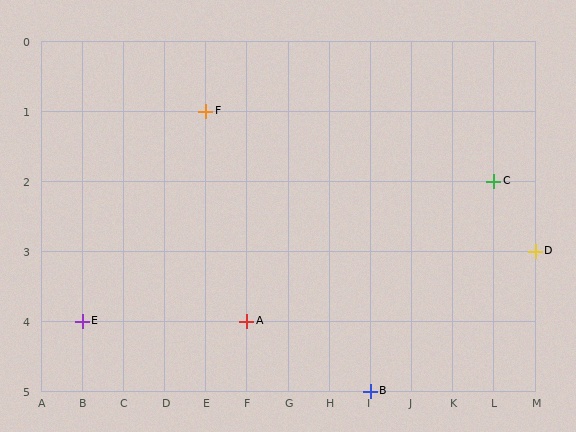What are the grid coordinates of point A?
Point A is at grid coordinates (F, 4).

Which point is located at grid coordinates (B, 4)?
Point E is at (B, 4).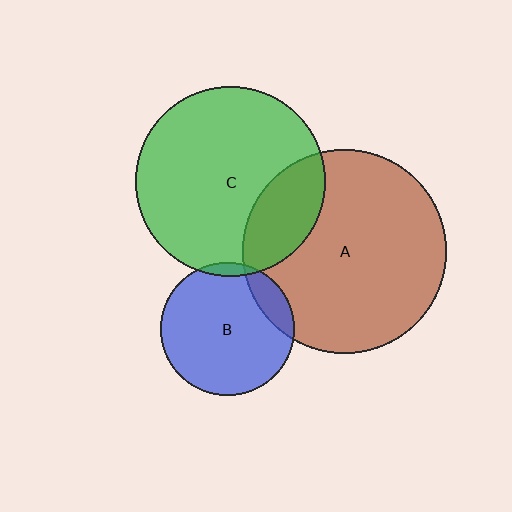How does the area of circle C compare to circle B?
Approximately 2.0 times.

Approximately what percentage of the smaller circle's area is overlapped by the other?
Approximately 10%.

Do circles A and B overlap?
Yes.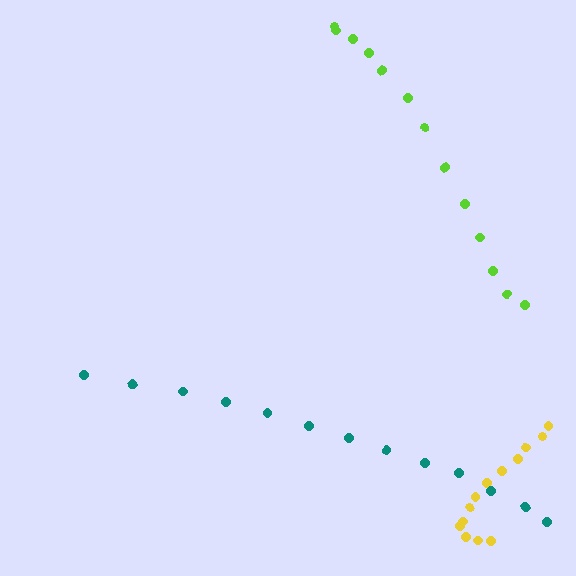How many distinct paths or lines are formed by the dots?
There are 3 distinct paths.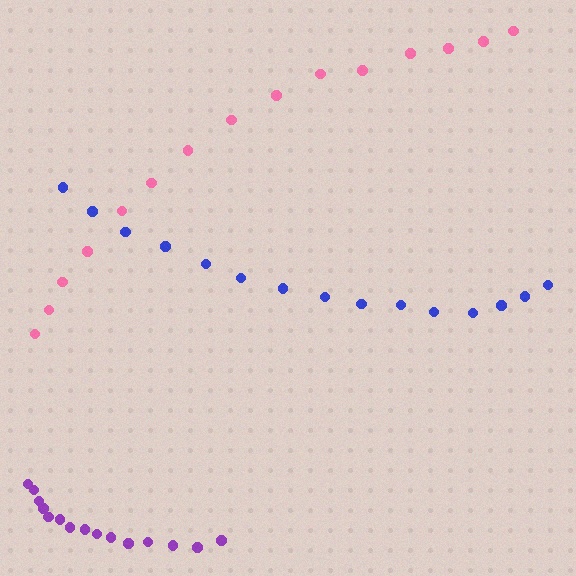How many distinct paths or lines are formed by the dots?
There are 3 distinct paths.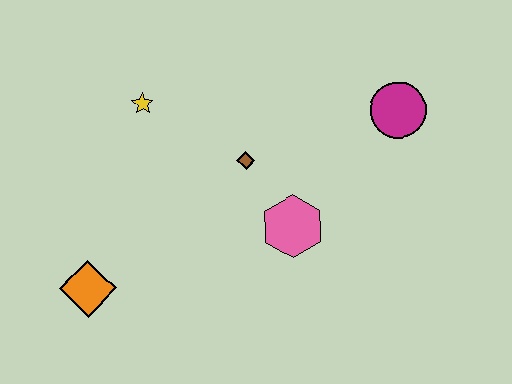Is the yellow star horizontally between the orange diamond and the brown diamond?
Yes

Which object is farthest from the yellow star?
The magenta circle is farthest from the yellow star.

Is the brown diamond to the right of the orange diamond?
Yes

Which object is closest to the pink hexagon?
The brown diamond is closest to the pink hexagon.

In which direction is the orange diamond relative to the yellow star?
The orange diamond is below the yellow star.